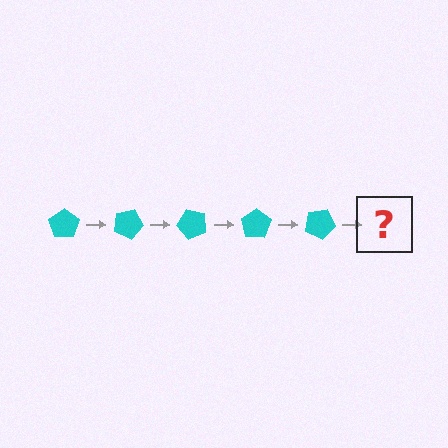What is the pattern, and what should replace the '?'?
The pattern is that the pentagon rotates 25 degrees each step. The '?' should be a cyan pentagon rotated 125 degrees.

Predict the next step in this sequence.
The next step is a cyan pentagon rotated 125 degrees.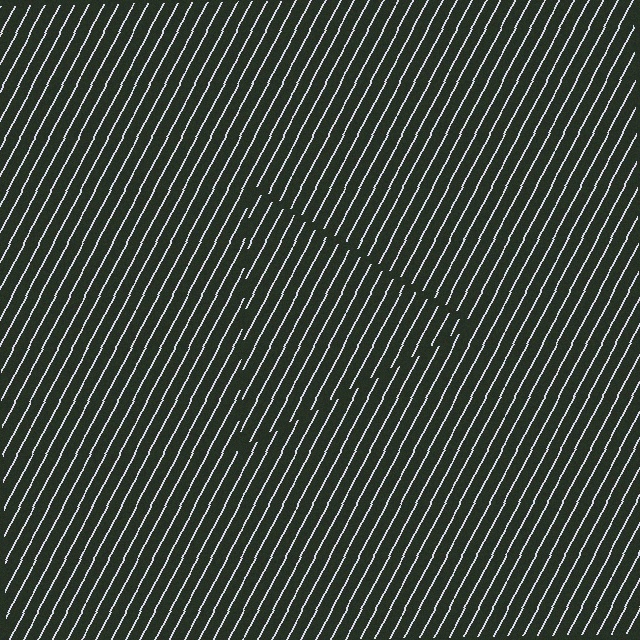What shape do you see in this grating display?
An illusory triangle. The interior of the shape contains the same grating, shifted by half a period — the contour is defined by the phase discontinuity where line-ends from the inner and outer gratings abut.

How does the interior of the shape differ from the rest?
The interior of the shape contains the same grating, shifted by half a period — the contour is defined by the phase discontinuity where line-ends from the inner and outer gratings abut.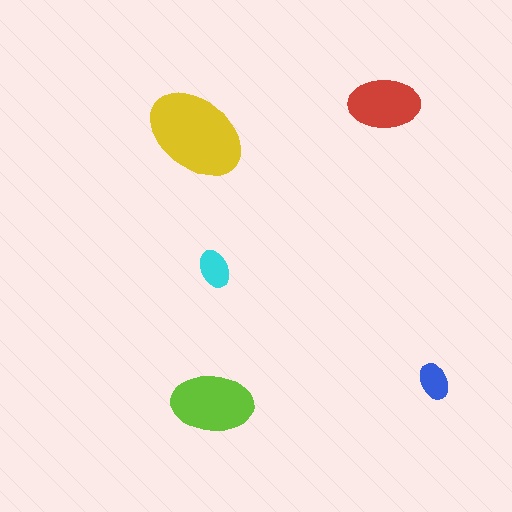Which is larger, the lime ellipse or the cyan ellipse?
The lime one.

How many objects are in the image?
There are 5 objects in the image.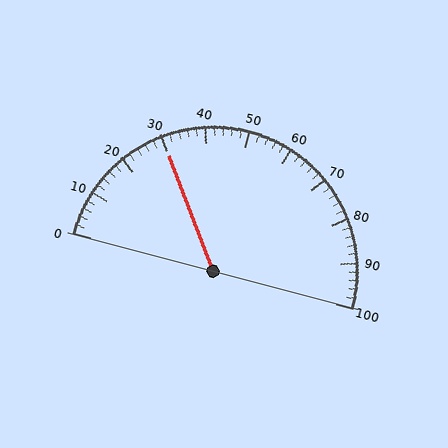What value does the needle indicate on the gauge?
The needle indicates approximately 30.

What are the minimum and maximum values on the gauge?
The gauge ranges from 0 to 100.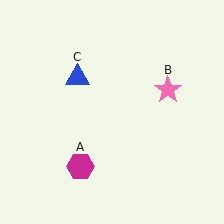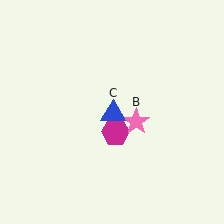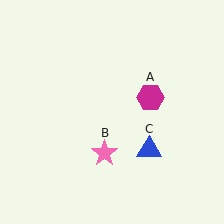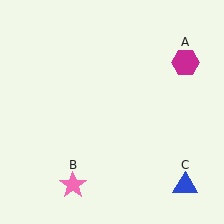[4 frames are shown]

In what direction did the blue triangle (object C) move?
The blue triangle (object C) moved down and to the right.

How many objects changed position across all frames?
3 objects changed position: magenta hexagon (object A), pink star (object B), blue triangle (object C).